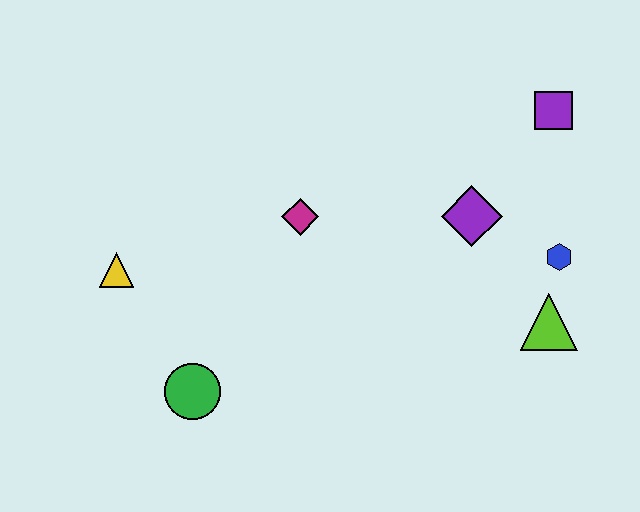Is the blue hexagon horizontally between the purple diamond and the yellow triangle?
No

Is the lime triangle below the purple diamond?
Yes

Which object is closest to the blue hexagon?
The lime triangle is closest to the blue hexagon.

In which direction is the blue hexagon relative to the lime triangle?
The blue hexagon is above the lime triangle.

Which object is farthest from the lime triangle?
The yellow triangle is farthest from the lime triangle.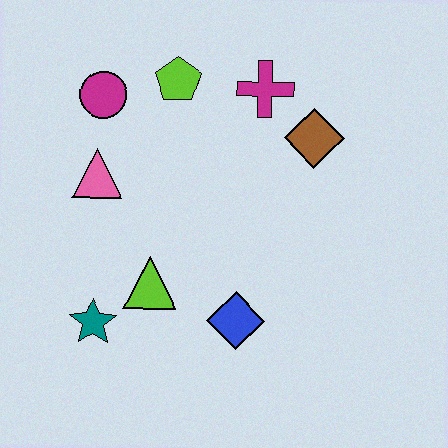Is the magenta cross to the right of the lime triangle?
Yes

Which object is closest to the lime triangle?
The teal star is closest to the lime triangle.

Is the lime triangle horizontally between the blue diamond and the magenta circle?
Yes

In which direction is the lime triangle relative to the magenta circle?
The lime triangle is below the magenta circle.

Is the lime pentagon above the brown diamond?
Yes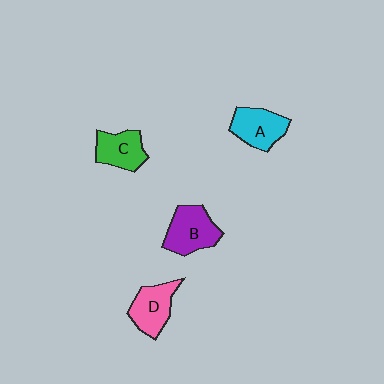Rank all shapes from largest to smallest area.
From largest to smallest: B (purple), A (cyan), D (pink), C (green).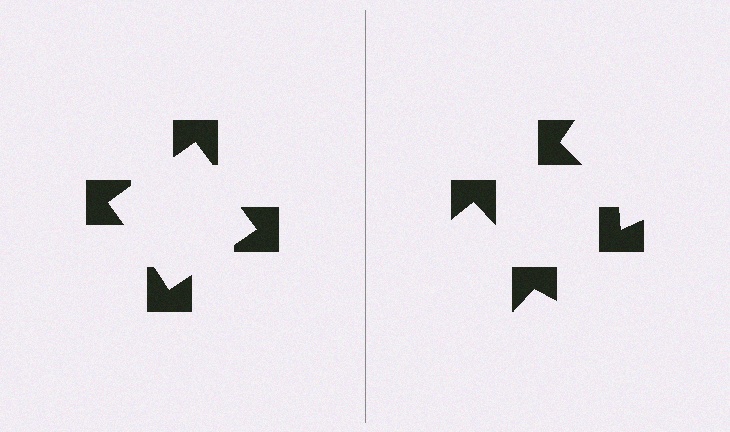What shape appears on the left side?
An illusory square.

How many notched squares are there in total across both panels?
8 — 4 on each side.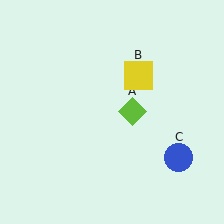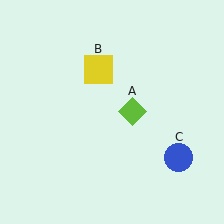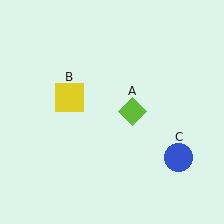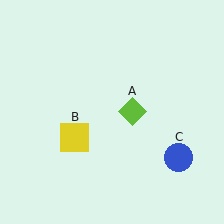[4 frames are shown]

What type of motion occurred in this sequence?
The yellow square (object B) rotated counterclockwise around the center of the scene.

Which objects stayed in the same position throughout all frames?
Lime diamond (object A) and blue circle (object C) remained stationary.